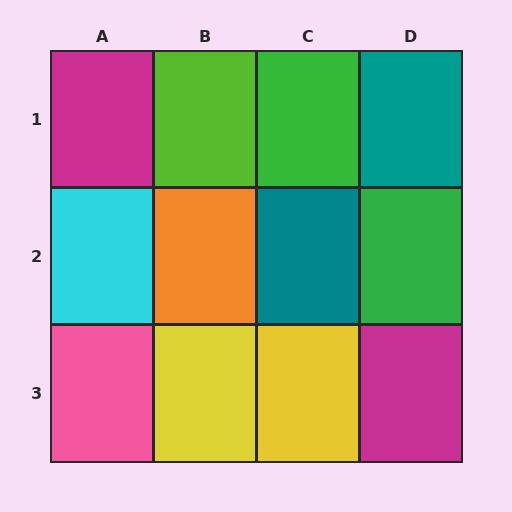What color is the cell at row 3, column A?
Pink.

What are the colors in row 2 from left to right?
Cyan, orange, teal, green.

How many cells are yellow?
2 cells are yellow.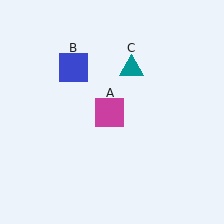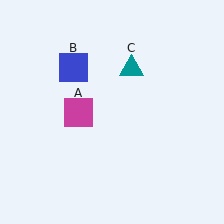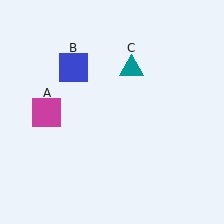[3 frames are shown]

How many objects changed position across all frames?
1 object changed position: magenta square (object A).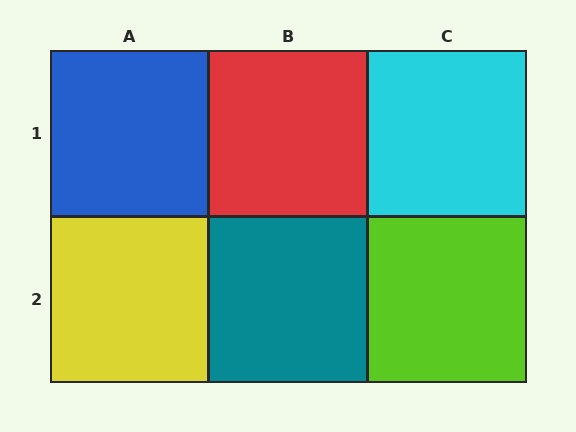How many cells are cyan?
1 cell is cyan.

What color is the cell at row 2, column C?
Lime.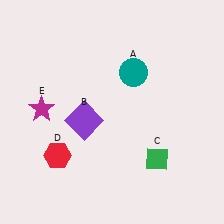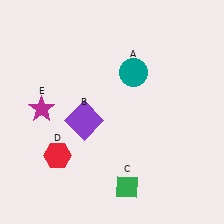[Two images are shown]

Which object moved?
The green diamond (C) moved left.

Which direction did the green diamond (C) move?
The green diamond (C) moved left.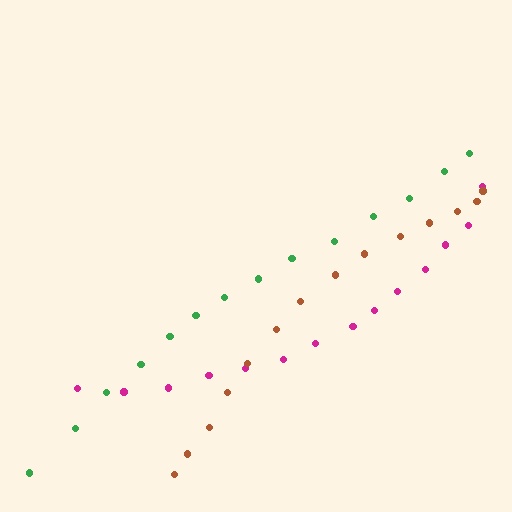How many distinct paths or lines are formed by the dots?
There are 3 distinct paths.